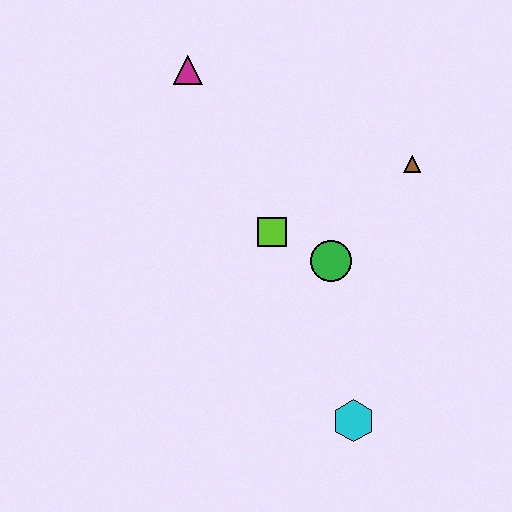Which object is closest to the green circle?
The lime square is closest to the green circle.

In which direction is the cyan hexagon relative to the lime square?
The cyan hexagon is below the lime square.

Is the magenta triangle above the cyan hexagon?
Yes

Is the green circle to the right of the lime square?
Yes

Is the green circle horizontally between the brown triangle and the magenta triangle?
Yes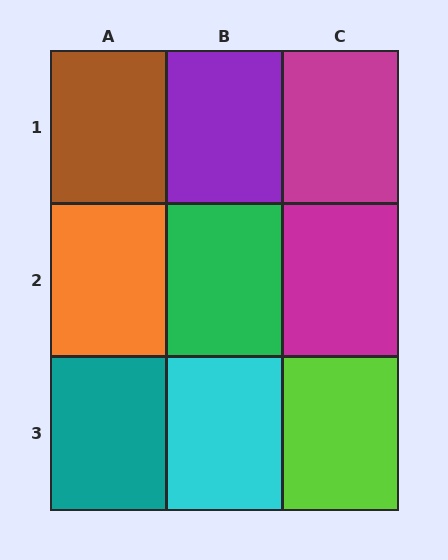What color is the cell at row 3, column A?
Teal.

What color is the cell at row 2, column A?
Orange.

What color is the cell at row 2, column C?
Magenta.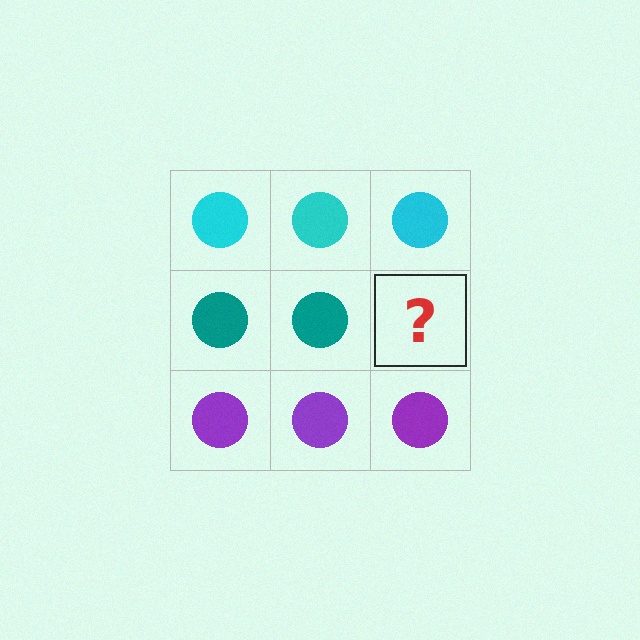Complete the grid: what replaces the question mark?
The question mark should be replaced with a teal circle.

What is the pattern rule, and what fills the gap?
The rule is that each row has a consistent color. The gap should be filled with a teal circle.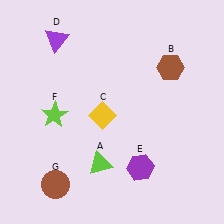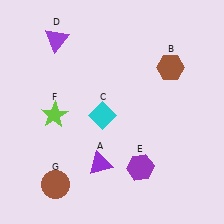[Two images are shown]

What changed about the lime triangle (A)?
In Image 1, A is lime. In Image 2, it changed to purple.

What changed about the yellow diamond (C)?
In Image 1, C is yellow. In Image 2, it changed to cyan.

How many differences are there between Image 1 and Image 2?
There are 2 differences between the two images.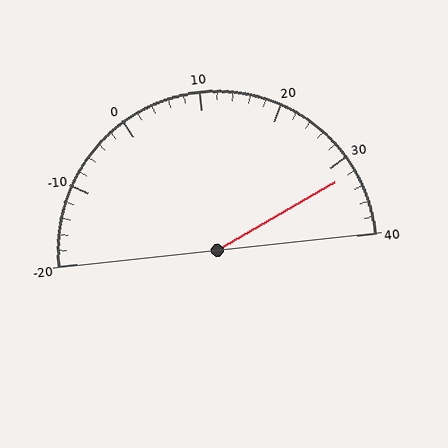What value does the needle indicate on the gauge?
The needle indicates approximately 32.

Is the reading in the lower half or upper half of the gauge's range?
The reading is in the upper half of the range (-20 to 40).